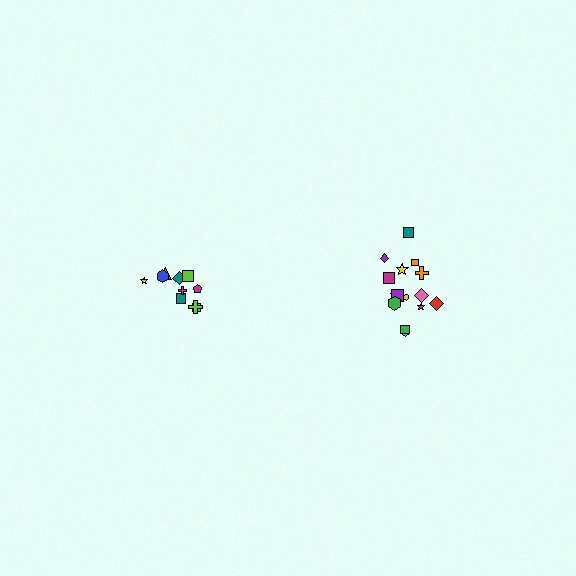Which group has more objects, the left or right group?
The right group.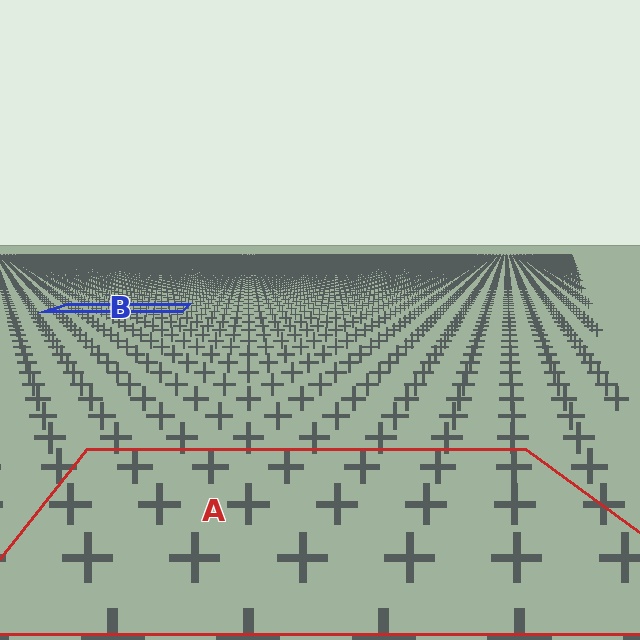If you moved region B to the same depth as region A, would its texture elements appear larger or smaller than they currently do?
They would appear larger. At a closer depth, the same texture elements are projected at a bigger on-screen size.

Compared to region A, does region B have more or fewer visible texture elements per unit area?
Region B has more texture elements per unit area — they are packed more densely because it is farther away.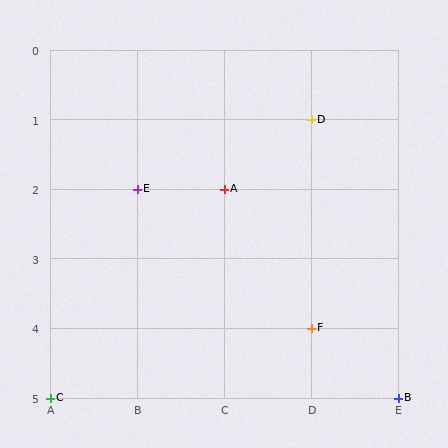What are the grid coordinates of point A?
Point A is at grid coordinates (C, 2).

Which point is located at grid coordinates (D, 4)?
Point F is at (D, 4).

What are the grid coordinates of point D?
Point D is at grid coordinates (D, 1).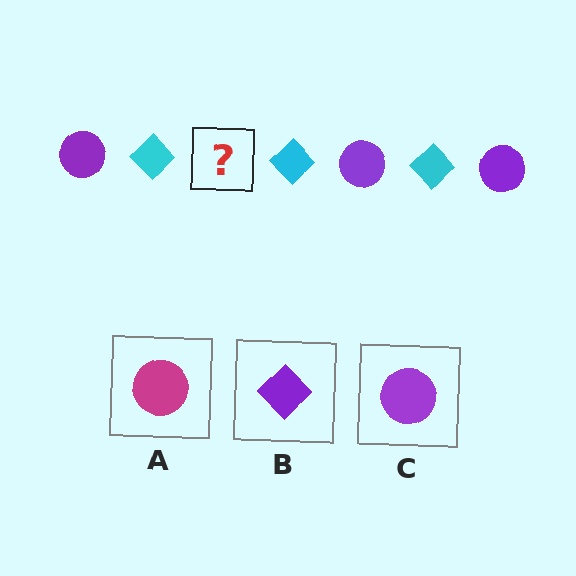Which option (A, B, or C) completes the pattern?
C.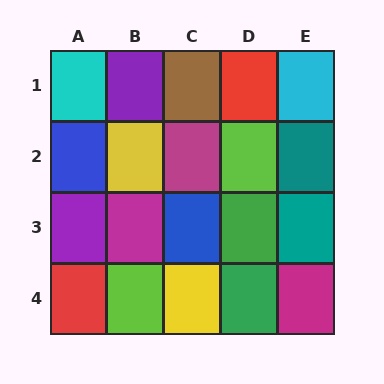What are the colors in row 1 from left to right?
Cyan, purple, brown, red, cyan.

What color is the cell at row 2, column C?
Magenta.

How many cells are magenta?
3 cells are magenta.